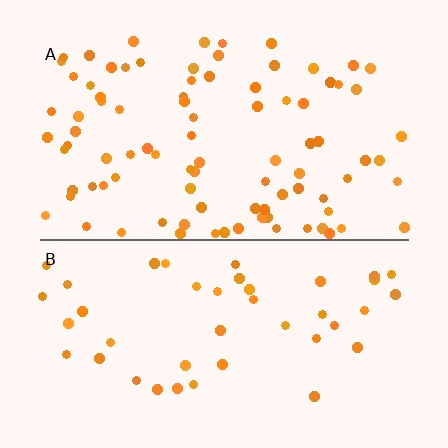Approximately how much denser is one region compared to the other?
Approximately 2.1× — region A over region B.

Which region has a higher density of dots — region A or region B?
A (the top).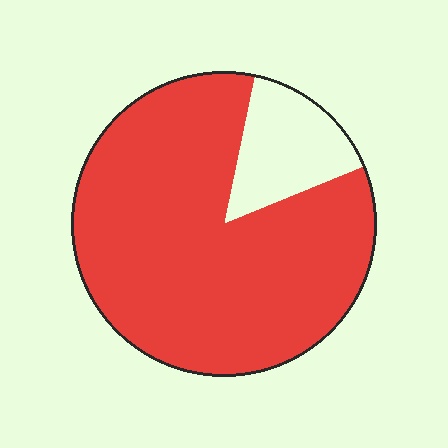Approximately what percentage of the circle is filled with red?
Approximately 85%.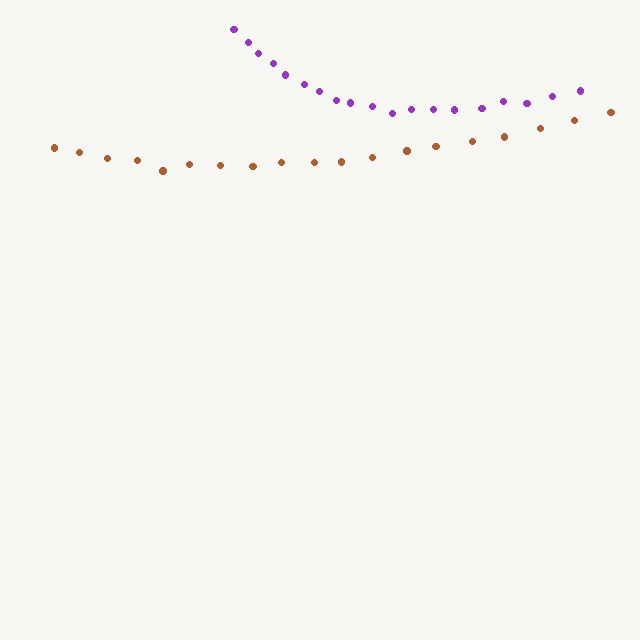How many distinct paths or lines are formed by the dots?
There are 2 distinct paths.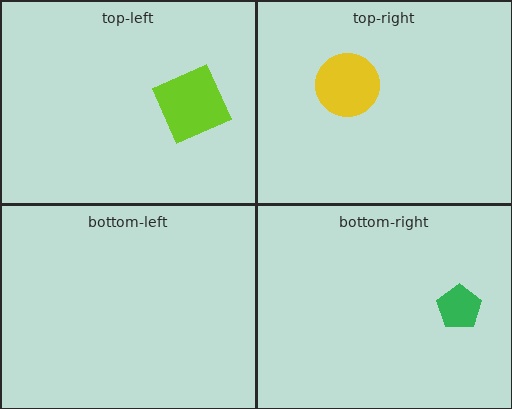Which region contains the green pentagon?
The bottom-right region.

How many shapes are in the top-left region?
1.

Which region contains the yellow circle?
The top-right region.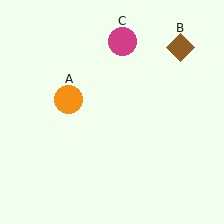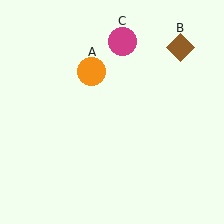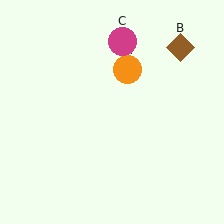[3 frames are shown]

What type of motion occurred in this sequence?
The orange circle (object A) rotated clockwise around the center of the scene.